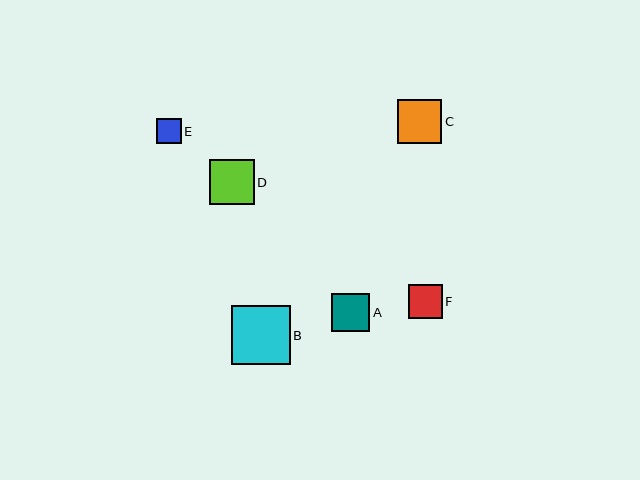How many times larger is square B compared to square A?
Square B is approximately 1.5 times the size of square A.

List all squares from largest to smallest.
From largest to smallest: B, D, C, A, F, E.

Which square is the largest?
Square B is the largest with a size of approximately 59 pixels.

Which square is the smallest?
Square E is the smallest with a size of approximately 24 pixels.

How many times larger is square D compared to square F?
Square D is approximately 1.3 times the size of square F.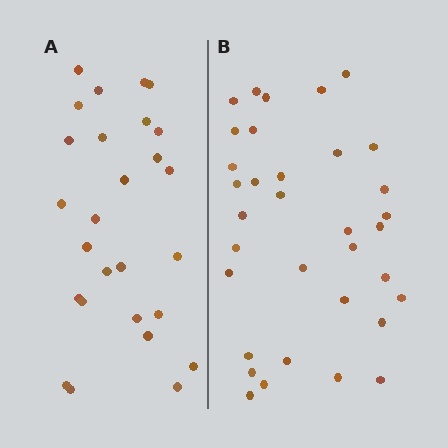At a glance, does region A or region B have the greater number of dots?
Region B (the right region) has more dots.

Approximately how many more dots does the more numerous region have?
Region B has roughly 8 or so more dots than region A.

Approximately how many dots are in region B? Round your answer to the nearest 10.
About 30 dots. (The exact count is 34, which rounds to 30.)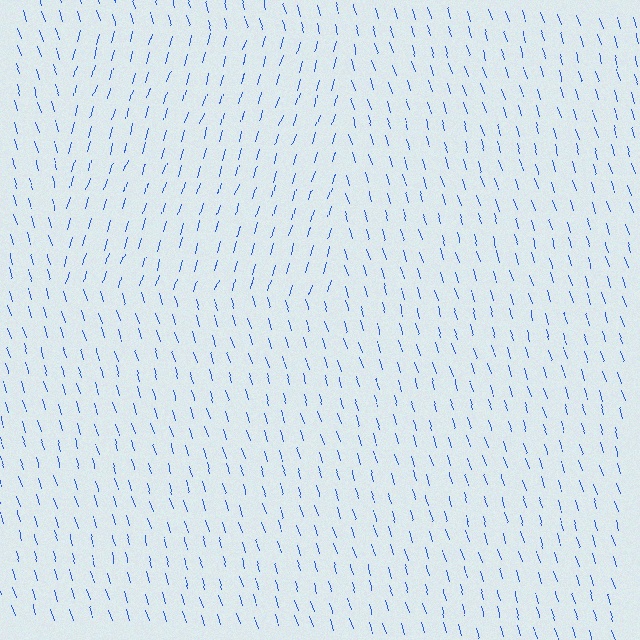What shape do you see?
I see a rectangle.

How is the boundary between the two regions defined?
The boundary is defined purely by a change in line orientation (approximately 34 degrees difference). All lines are the same color and thickness.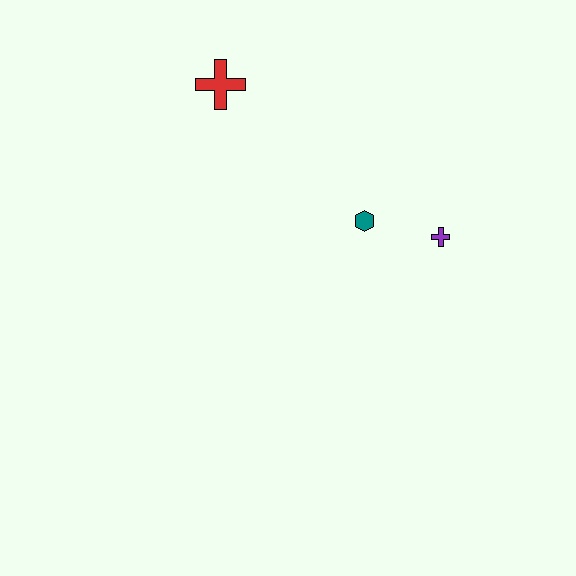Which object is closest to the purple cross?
The teal hexagon is closest to the purple cross.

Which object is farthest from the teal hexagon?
The red cross is farthest from the teal hexagon.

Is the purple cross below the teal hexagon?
Yes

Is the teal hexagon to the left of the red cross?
No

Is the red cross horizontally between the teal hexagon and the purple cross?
No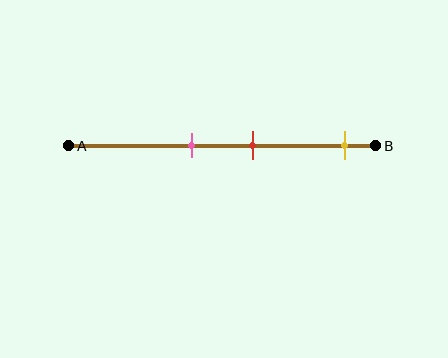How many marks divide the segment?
There are 3 marks dividing the segment.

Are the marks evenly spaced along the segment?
No, the marks are not evenly spaced.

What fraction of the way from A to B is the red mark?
The red mark is approximately 60% (0.6) of the way from A to B.